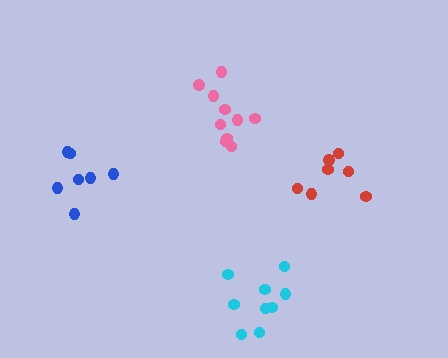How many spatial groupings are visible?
There are 4 spatial groupings.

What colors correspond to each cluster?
The clusters are colored: red, pink, cyan, blue.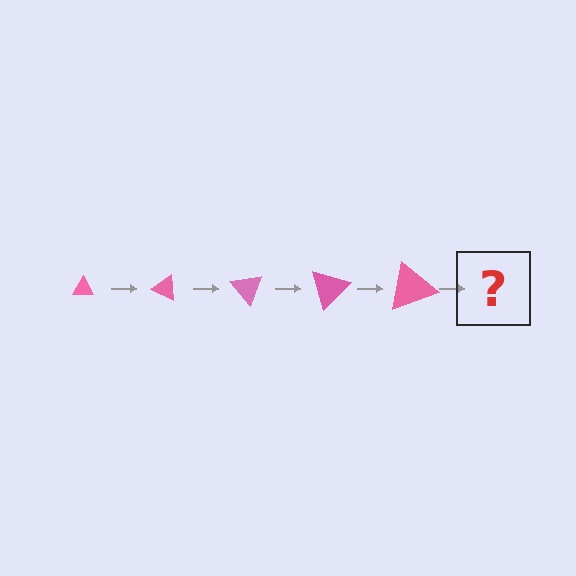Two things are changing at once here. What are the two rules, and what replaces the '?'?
The two rules are that the triangle grows larger each step and it rotates 25 degrees each step. The '?' should be a triangle, larger than the previous one and rotated 125 degrees from the start.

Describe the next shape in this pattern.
It should be a triangle, larger than the previous one and rotated 125 degrees from the start.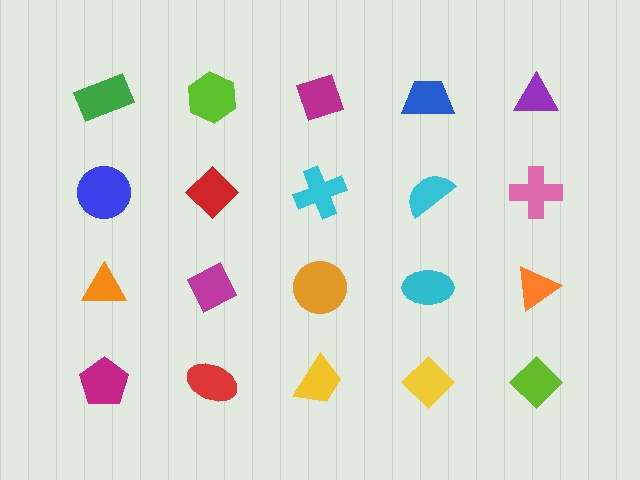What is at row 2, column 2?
A red diamond.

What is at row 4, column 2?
A red ellipse.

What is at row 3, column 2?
A magenta diamond.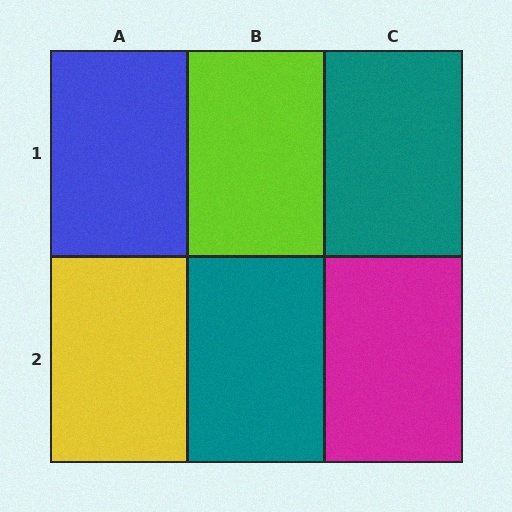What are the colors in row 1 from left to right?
Blue, lime, teal.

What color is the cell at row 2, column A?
Yellow.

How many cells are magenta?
1 cell is magenta.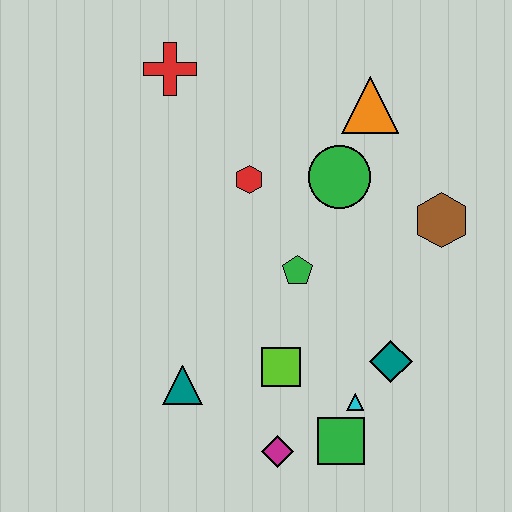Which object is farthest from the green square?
The red cross is farthest from the green square.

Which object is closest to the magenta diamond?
The green square is closest to the magenta diamond.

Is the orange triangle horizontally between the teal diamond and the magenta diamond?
Yes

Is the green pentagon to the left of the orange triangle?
Yes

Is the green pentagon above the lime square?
Yes